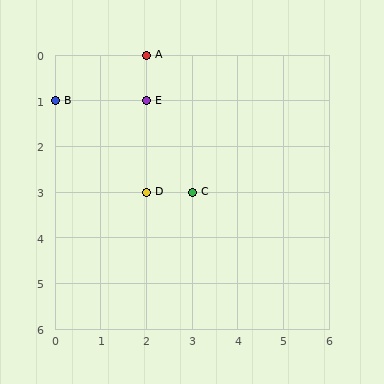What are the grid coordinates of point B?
Point B is at grid coordinates (0, 1).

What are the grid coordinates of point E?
Point E is at grid coordinates (2, 1).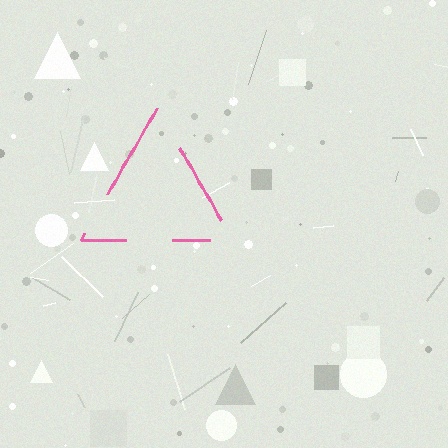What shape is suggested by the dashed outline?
The dashed outline suggests a triangle.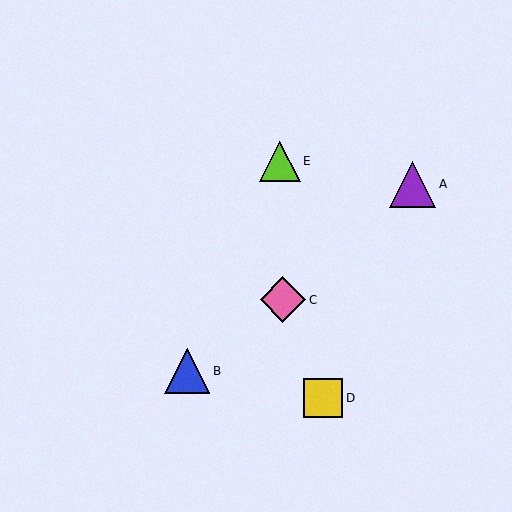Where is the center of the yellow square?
The center of the yellow square is at (323, 398).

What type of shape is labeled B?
Shape B is a blue triangle.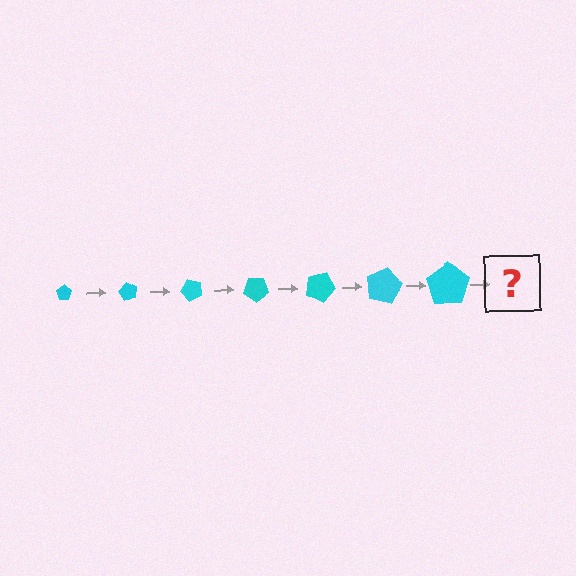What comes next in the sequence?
The next element should be a pentagon, larger than the previous one and rotated 420 degrees from the start.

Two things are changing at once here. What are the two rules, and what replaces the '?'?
The two rules are that the pentagon grows larger each step and it rotates 60 degrees each step. The '?' should be a pentagon, larger than the previous one and rotated 420 degrees from the start.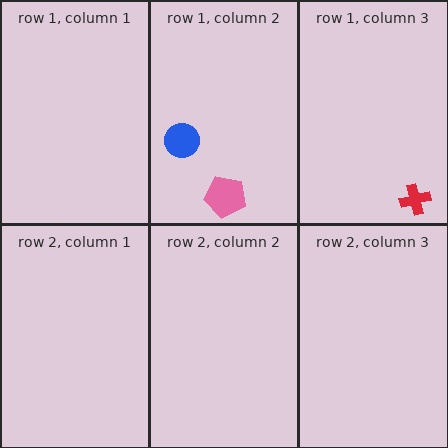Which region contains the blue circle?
The row 1, column 2 region.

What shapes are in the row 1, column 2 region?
The pink pentagon, the blue circle.